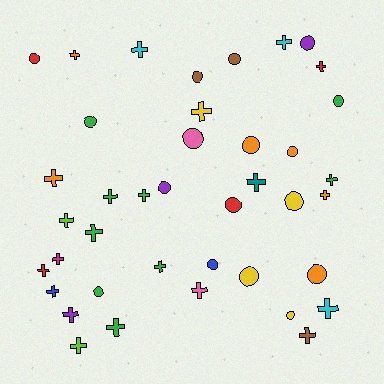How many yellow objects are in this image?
There are 4 yellow objects.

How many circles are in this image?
There are 17 circles.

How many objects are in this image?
There are 40 objects.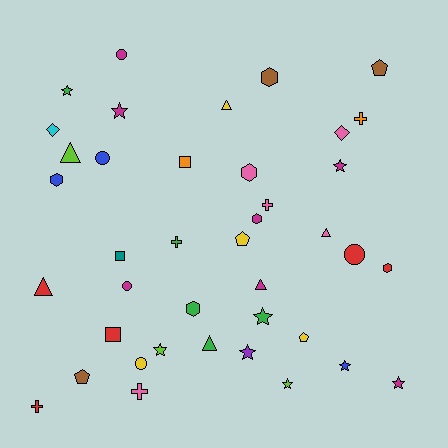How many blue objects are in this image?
There are 3 blue objects.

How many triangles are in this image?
There are 6 triangles.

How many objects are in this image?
There are 40 objects.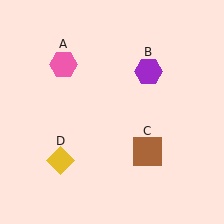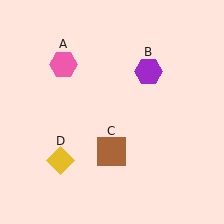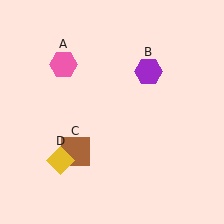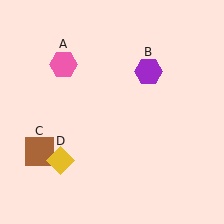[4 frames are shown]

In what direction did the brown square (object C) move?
The brown square (object C) moved left.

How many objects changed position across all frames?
1 object changed position: brown square (object C).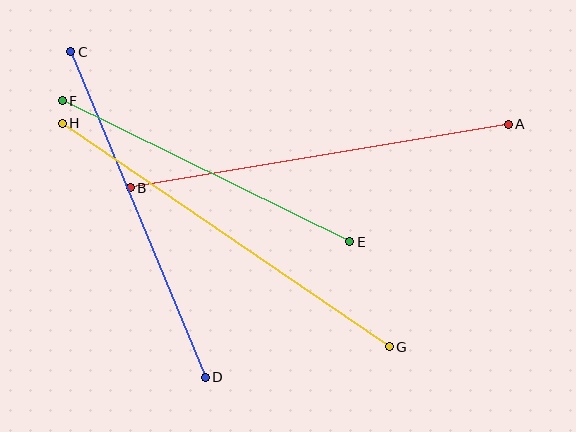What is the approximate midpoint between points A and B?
The midpoint is at approximately (319, 156) pixels.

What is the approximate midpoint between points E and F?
The midpoint is at approximately (206, 171) pixels.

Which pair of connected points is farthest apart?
Points G and H are farthest apart.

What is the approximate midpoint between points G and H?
The midpoint is at approximately (226, 235) pixels.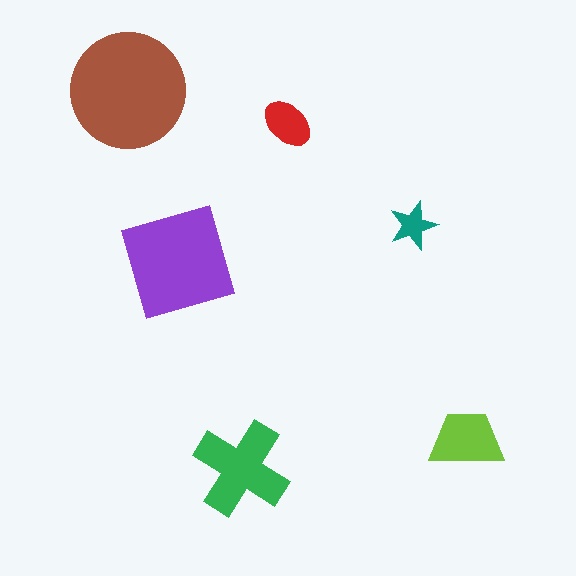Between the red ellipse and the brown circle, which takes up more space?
The brown circle.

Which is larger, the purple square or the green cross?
The purple square.